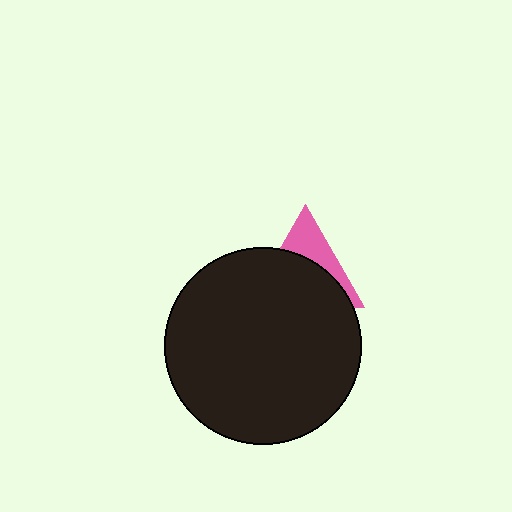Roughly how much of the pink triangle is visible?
A small part of it is visible (roughly 36%).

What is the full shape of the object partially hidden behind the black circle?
The partially hidden object is a pink triangle.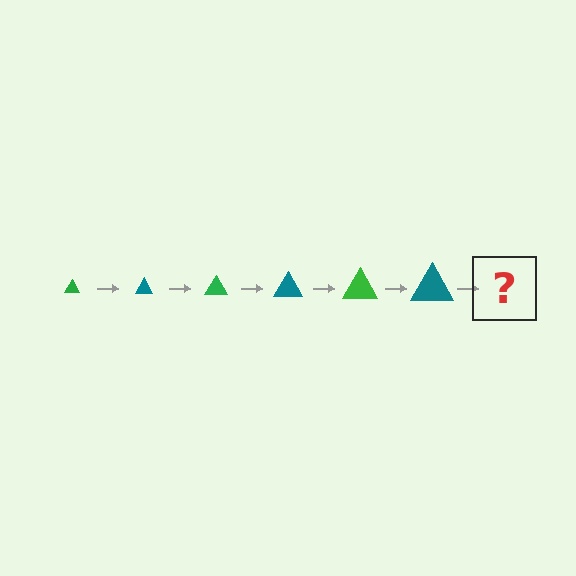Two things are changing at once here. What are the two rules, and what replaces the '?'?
The two rules are that the triangle grows larger each step and the color cycles through green and teal. The '?' should be a green triangle, larger than the previous one.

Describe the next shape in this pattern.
It should be a green triangle, larger than the previous one.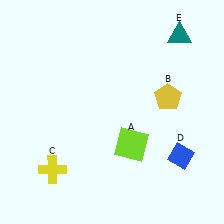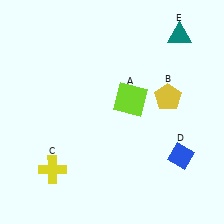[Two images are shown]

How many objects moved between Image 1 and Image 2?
1 object moved between the two images.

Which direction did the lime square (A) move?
The lime square (A) moved up.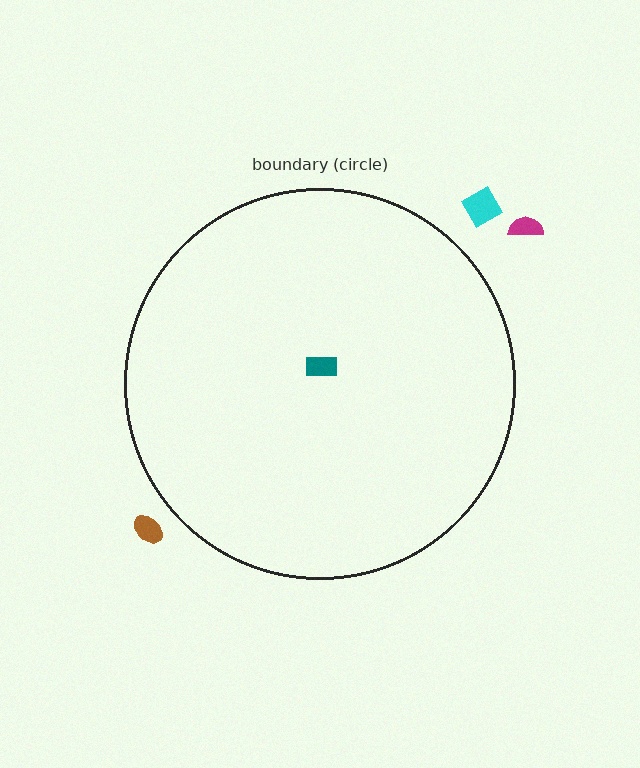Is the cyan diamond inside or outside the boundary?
Outside.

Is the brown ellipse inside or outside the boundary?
Outside.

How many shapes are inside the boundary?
1 inside, 3 outside.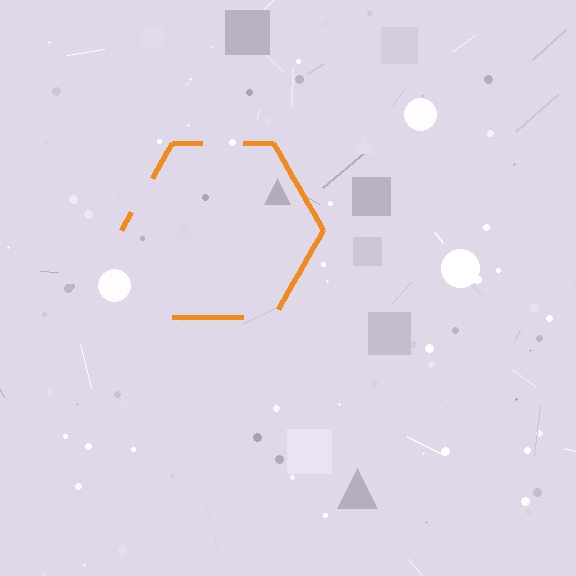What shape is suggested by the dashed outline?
The dashed outline suggests a hexagon.